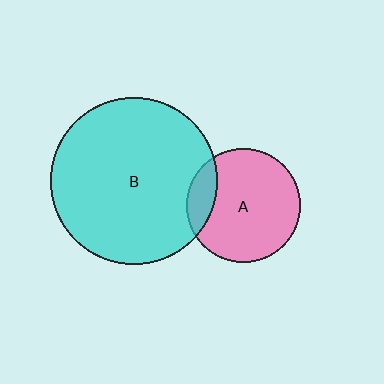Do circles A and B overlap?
Yes.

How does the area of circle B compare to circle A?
Approximately 2.1 times.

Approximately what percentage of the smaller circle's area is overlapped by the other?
Approximately 15%.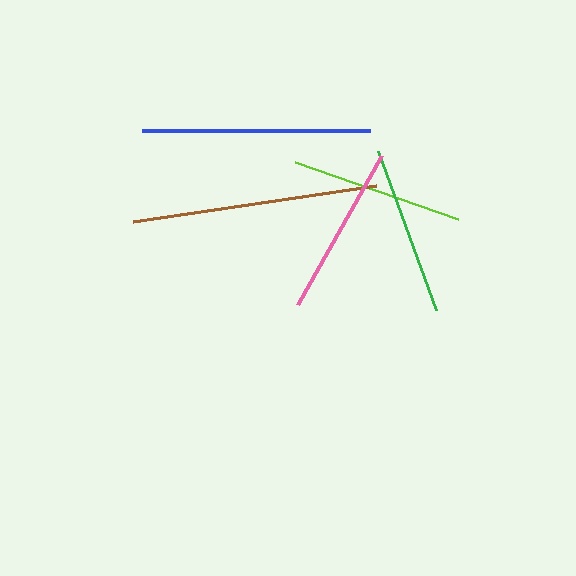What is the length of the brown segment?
The brown segment is approximately 245 pixels long.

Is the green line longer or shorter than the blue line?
The blue line is longer than the green line.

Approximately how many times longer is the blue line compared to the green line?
The blue line is approximately 1.3 times the length of the green line.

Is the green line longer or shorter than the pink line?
The pink line is longer than the green line.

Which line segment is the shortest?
The green line is the shortest at approximately 169 pixels.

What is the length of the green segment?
The green segment is approximately 169 pixels long.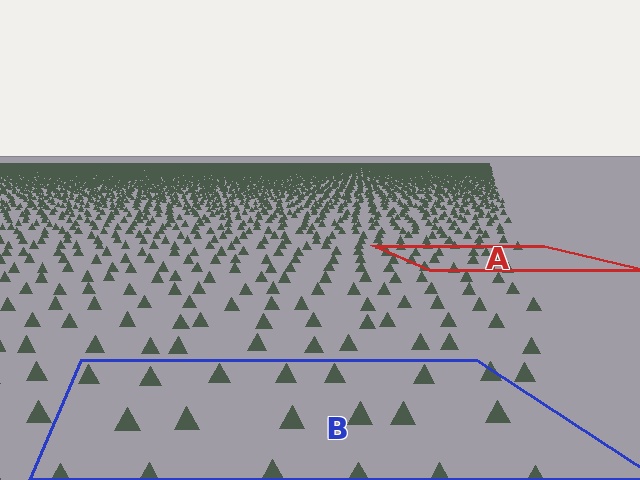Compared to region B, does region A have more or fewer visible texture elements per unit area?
Region A has more texture elements per unit area — they are packed more densely because it is farther away.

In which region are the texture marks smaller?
The texture marks are smaller in region A, because it is farther away.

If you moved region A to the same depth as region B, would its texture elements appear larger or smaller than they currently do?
They would appear larger. At a closer depth, the same texture elements are projected at a bigger on-screen size.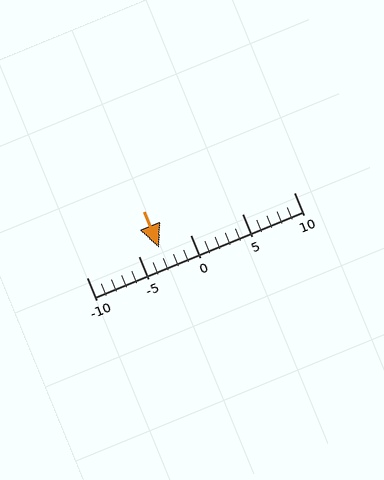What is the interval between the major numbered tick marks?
The major tick marks are spaced 5 units apart.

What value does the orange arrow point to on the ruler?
The orange arrow points to approximately -3.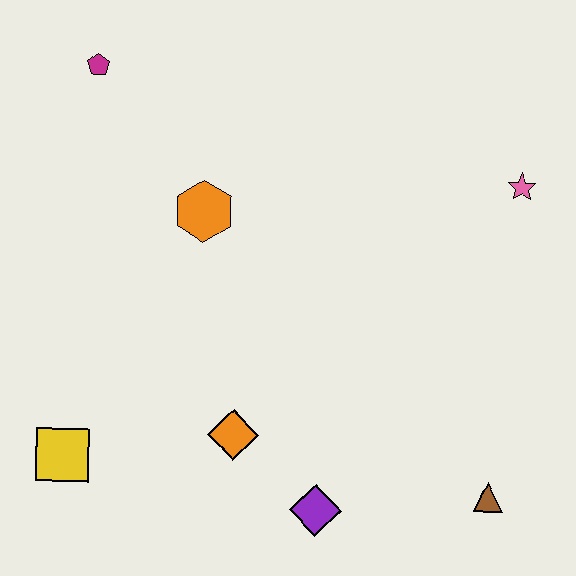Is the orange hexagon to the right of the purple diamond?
No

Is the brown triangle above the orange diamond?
No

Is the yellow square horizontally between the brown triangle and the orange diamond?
No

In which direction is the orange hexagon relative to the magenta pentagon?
The orange hexagon is below the magenta pentagon.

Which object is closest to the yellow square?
The orange diamond is closest to the yellow square.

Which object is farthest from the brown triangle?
The magenta pentagon is farthest from the brown triangle.